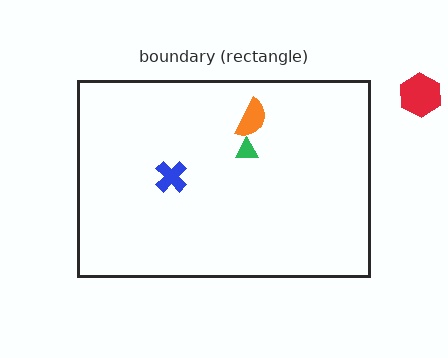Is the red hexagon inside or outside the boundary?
Outside.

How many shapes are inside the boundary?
3 inside, 1 outside.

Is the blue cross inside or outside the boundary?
Inside.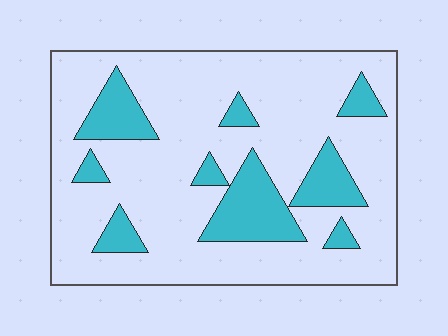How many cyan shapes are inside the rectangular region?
9.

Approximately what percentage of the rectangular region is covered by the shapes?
Approximately 20%.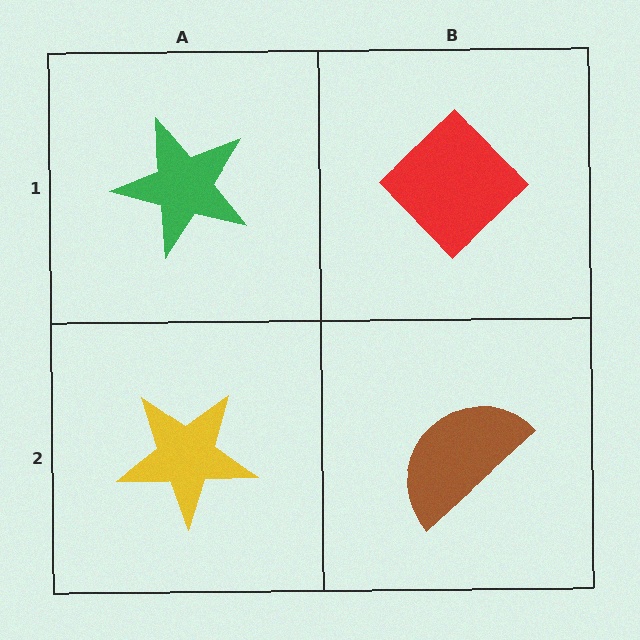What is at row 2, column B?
A brown semicircle.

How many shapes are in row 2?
2 shapes.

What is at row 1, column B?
A red diamond.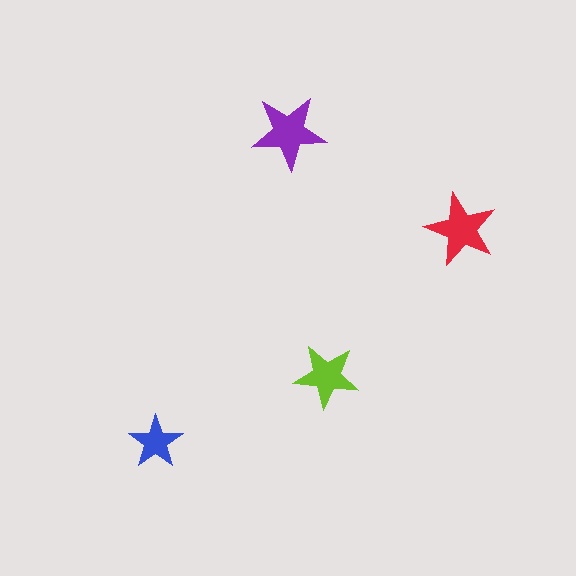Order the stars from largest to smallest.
the purple one, the red one, the lime one, the blue one.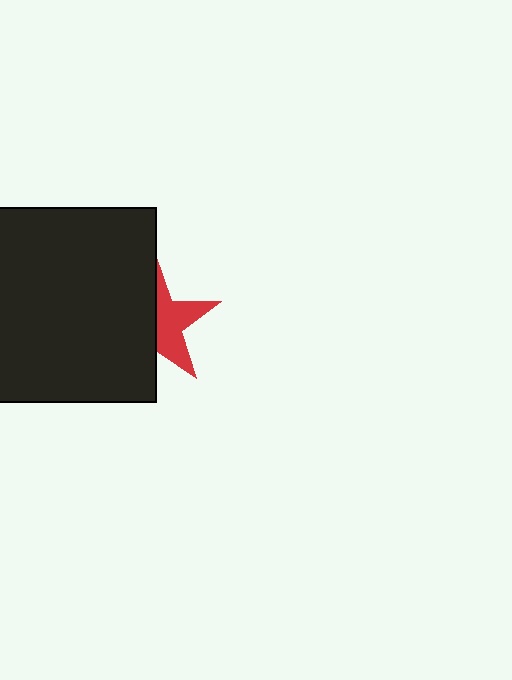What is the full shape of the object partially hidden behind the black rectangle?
The partially hidden object is a red star.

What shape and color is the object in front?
The object in front is a black rectangle.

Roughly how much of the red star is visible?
About half of it is visible (roughly 47%).